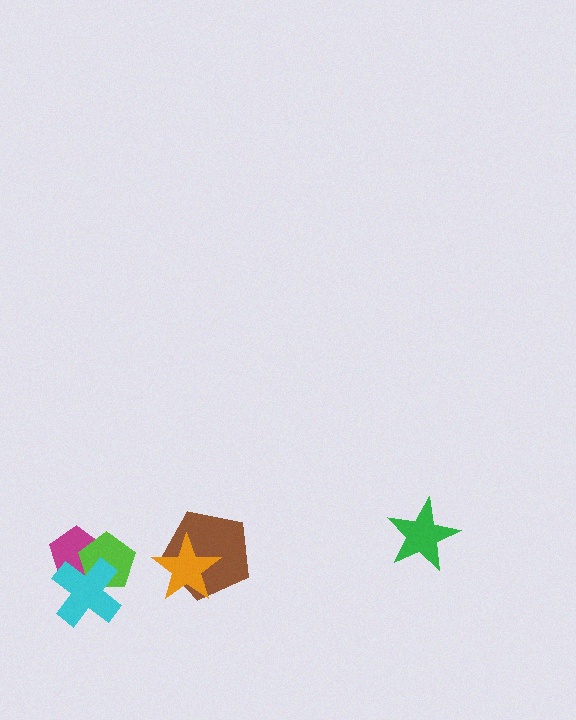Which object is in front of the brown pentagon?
The orange star is in front of the brown pentagon.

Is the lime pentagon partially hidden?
Yes, it is partially covered by another shape.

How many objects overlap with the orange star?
1 object overlaps with the orange star.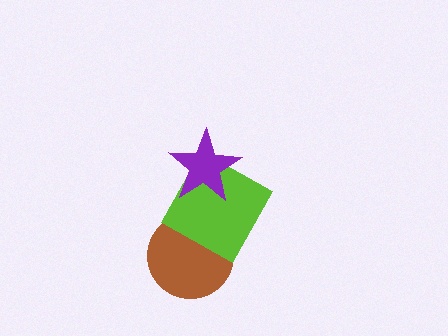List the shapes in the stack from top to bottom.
From top to bottom: the purple star, the lime square, the brown circle.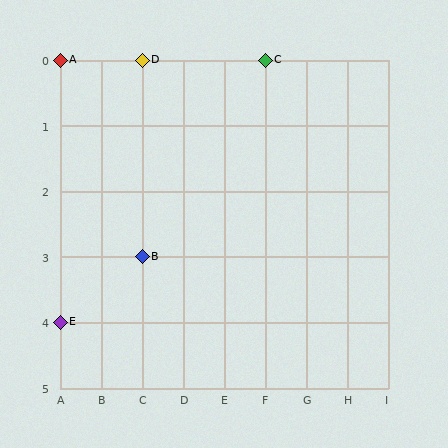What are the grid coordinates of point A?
Point A is at grid coordinates (A, 0).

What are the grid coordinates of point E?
Point E is at grid coordinates (A, 4).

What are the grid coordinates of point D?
Point D is at grid coordinates (C, 0).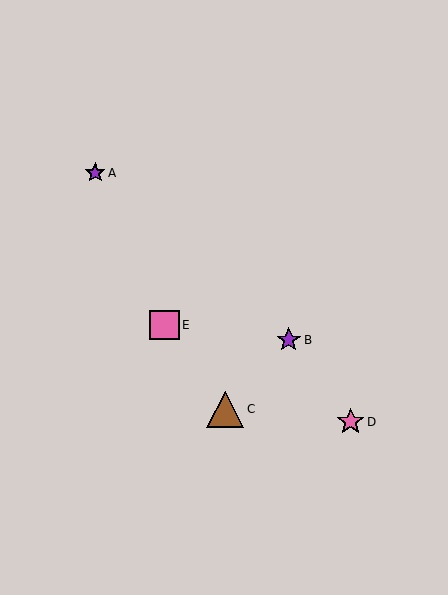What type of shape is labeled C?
Shape C is a brown triangle.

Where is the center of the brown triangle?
The center of the brown triangle is at (225, 409).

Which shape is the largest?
The brown triangle (labeled C) is the largest.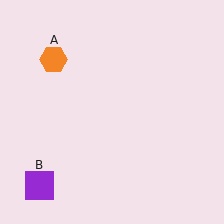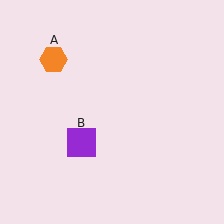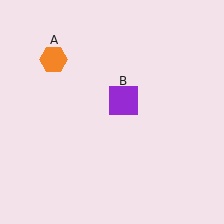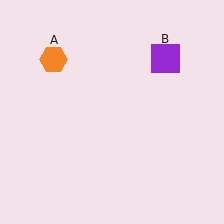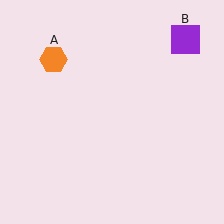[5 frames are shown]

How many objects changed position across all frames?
1 object changed position: purple square (object B).